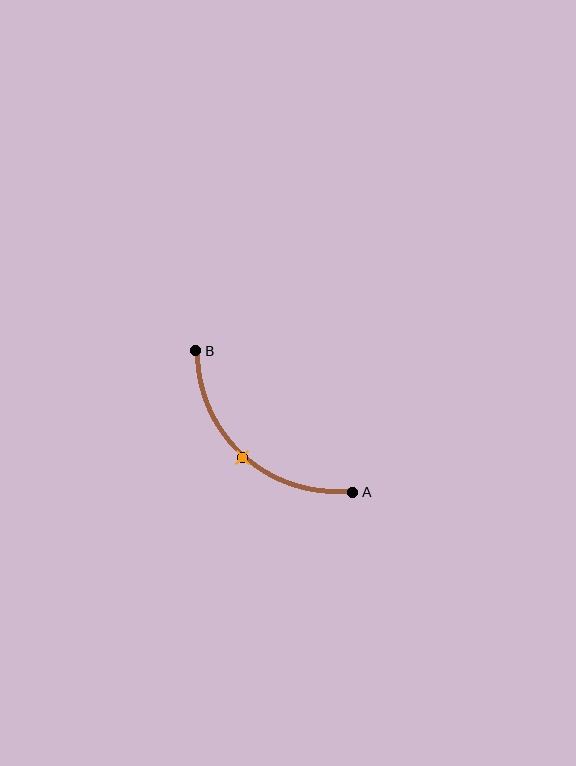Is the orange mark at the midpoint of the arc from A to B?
Yes. The orange mark lies on the arc at equal arc-length from both A and B — it is the arc midpoint.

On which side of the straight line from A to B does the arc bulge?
The arc bulges below and to the left of the straight line connecting A and B.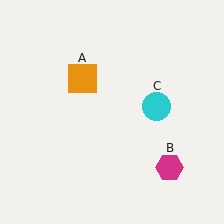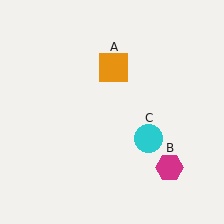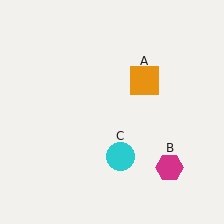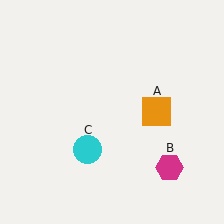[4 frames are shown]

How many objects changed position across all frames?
2 objects changed position: orange square (object A), cyan circle (object C).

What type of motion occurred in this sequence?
The orange square (object A), cyan circle (object C) rotated clockwise around the center of the scene.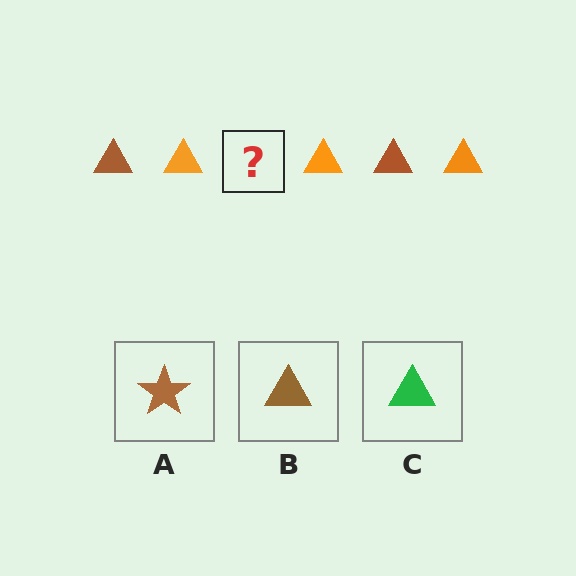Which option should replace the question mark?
Option B.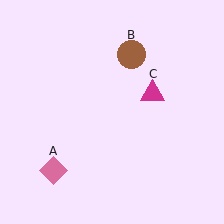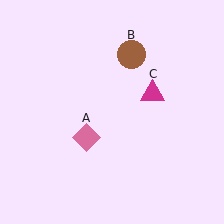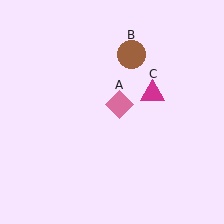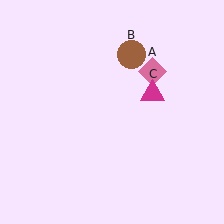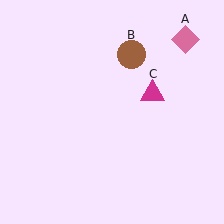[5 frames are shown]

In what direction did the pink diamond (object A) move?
The pink diamond (object A) moved up and to the right.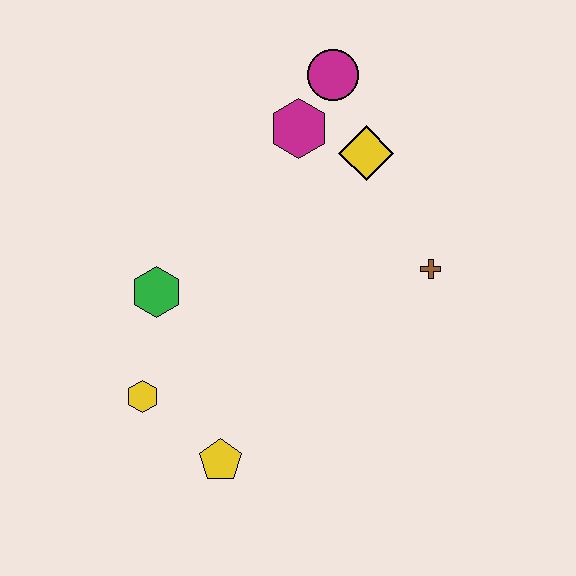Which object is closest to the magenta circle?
The magenta hexagon is closest to the magenta circle.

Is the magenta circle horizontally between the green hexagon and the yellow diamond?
Yes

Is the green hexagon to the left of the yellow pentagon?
Yes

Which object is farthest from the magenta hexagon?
The yellow pentagon is farthest from the magenta hexagon.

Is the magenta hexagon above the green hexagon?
Yes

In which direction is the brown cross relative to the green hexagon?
The brown cross is to the right of the green hexagon.